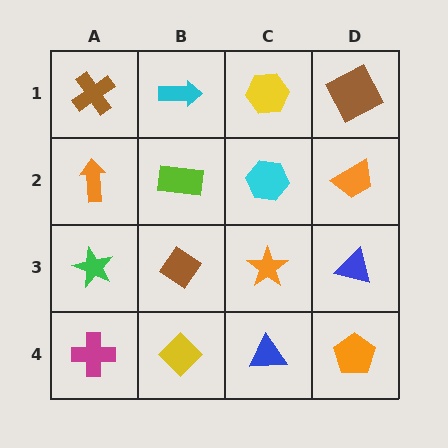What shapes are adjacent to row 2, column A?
A brown cross (row 1, column A), a green star (row 3, column A), a lime rectangle (row 2, column B).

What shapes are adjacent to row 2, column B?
A cyan arrow (row 1, column B), a brown diamond (row 3, column B), an orange arrow (row 2, column A), a cyan hexagon (row 2, column C).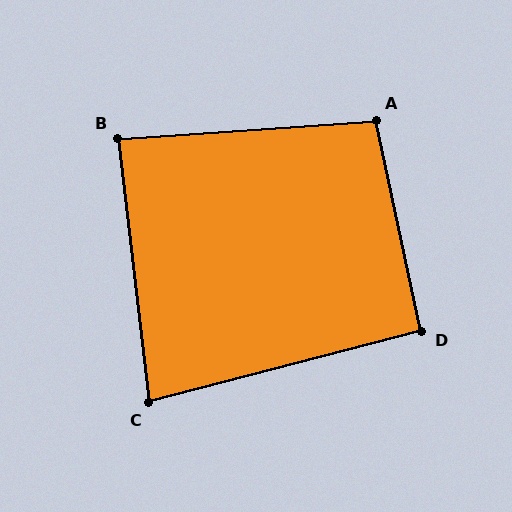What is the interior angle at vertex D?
Approximately 93 degrees (approximately right).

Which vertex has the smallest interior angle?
C, at approximately 82 degrees.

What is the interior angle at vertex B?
Approximately 87 degrees (approximately right).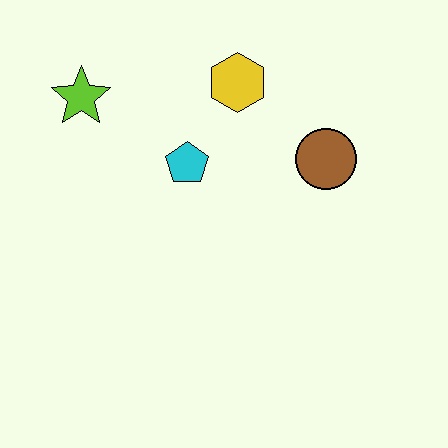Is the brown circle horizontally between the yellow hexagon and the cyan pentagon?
No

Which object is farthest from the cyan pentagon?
The brown circle is farthest from the cyan pentagon.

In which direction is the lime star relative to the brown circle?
The lime star is to the left of the brown circle.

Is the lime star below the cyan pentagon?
No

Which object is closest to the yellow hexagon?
The cyan pentagon is closest to the yellow hexagon.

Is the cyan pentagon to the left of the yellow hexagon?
Yes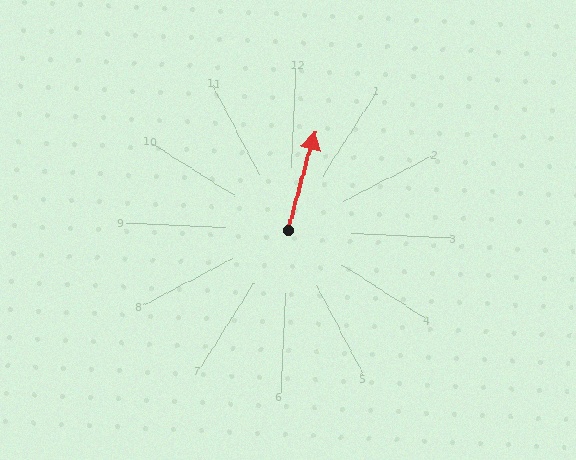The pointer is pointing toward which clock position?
Roughly 12 o'clock.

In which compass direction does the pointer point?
North.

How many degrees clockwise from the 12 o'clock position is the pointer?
Approximately 13 degrees.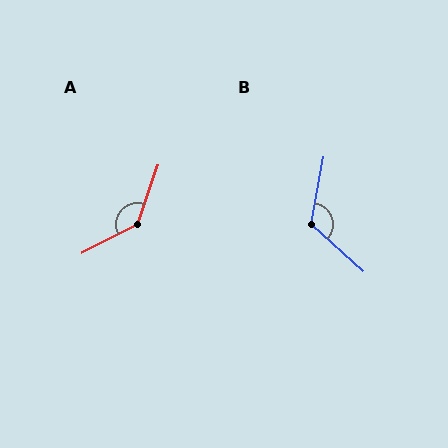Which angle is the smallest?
B, at approximately 122 degrees.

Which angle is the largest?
A, at approximately 135 degrees.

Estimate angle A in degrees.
Approximately 135 degrees.